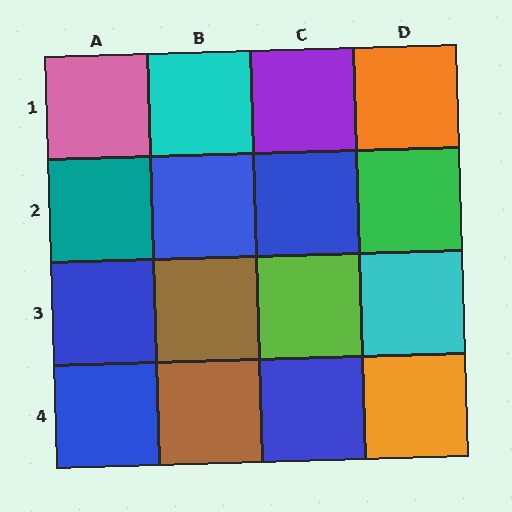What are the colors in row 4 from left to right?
Blue, brown, blue, orange.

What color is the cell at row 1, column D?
Orange.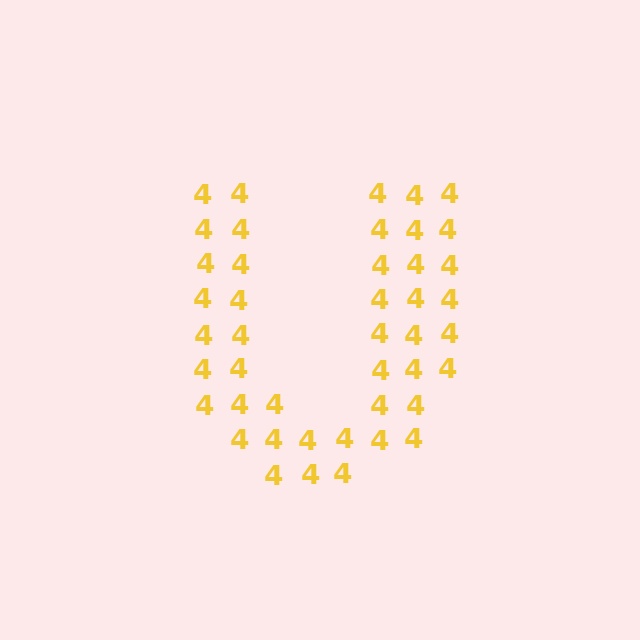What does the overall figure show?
The overall figure shows the letter U.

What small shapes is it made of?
It is made of small digit 4's.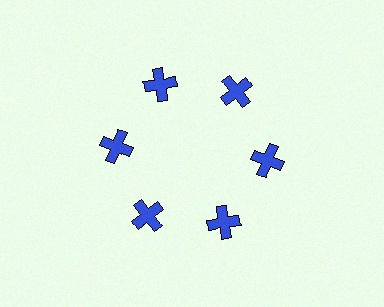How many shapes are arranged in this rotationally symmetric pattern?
There are 6 shapes, arranged in 6 groups of 1.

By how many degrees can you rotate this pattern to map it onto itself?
The pattern maps onto itself every 60 degrees of rotation.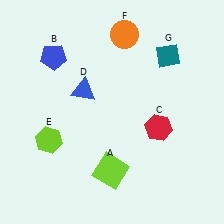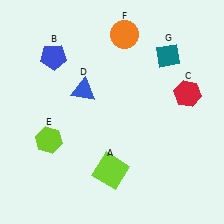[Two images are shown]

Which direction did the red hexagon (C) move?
The red hexagon (C) moved up.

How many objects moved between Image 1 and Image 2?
1 object moved between the two images.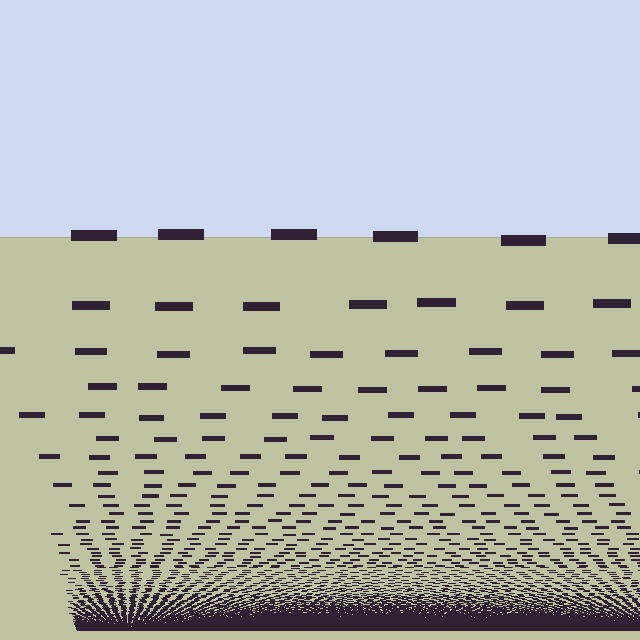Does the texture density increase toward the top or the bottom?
Density increases toward the bottom.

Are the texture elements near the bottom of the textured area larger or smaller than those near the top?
Smaller. The gradient is inverted — elements near the bottom are smaller and denser.